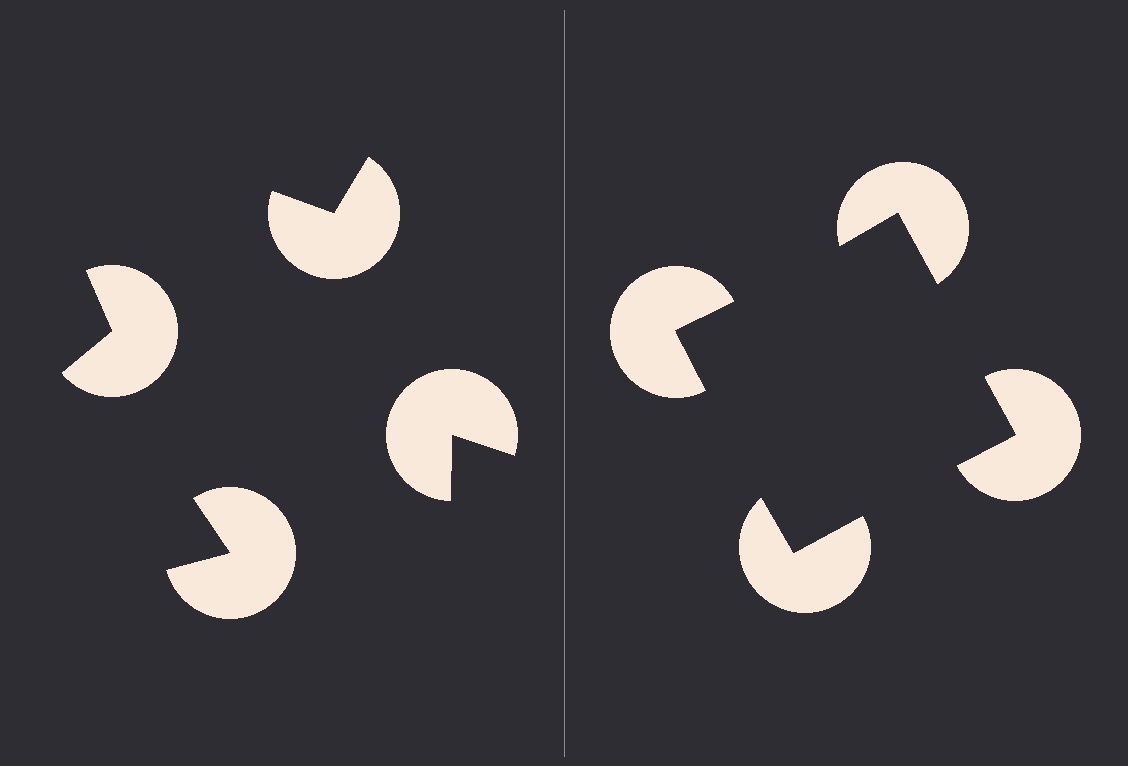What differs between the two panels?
The pac-man discs are positioned identically on both sides; only the wedge orientations differ. On the right they align to a square; on the left they are misaligned.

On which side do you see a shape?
An illusory square appears on the right side. On the left side the wedge cuts are rotated, so no coherent shape forms.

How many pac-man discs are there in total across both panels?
8 — 4 on each side.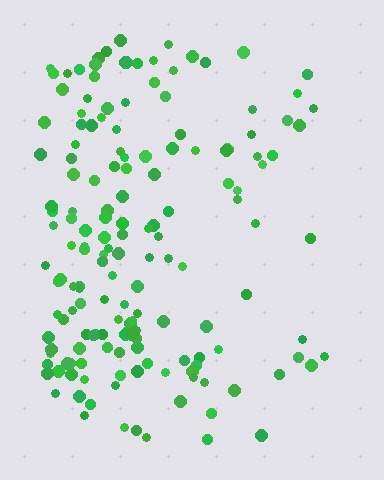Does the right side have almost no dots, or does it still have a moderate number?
Still a moderate number, just noticeably fewer than the left.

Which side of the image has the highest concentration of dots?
The left.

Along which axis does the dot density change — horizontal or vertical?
Horizontal.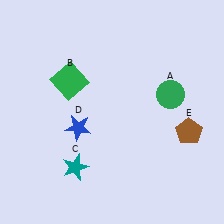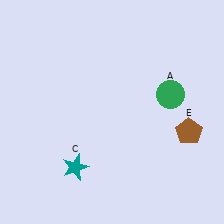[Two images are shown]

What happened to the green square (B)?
The green square (B) was removed in Image 2. It was in the top-left area of Image 1.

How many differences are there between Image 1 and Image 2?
There are 2 differences between the two images.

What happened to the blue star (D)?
The blue star (D) was removed in Image 2. It was in the bottom-left area of Image 1.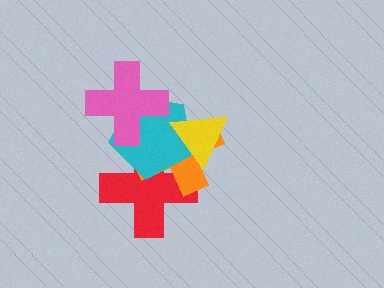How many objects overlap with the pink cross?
2 objects overlap with the pink cross.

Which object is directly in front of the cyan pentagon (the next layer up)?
The pink cross is directly in front of the cyan pentagon.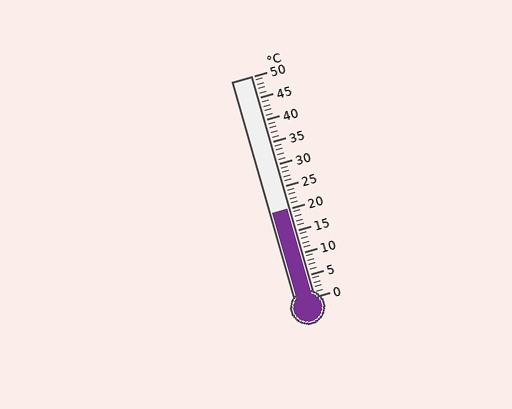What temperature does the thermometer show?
The thermometer shows approximately 20°C.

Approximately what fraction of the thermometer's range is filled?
The thermometer is filled to approximately 40% of its range.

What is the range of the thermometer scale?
The thermometer scale ranges from 0°C to 50°C.